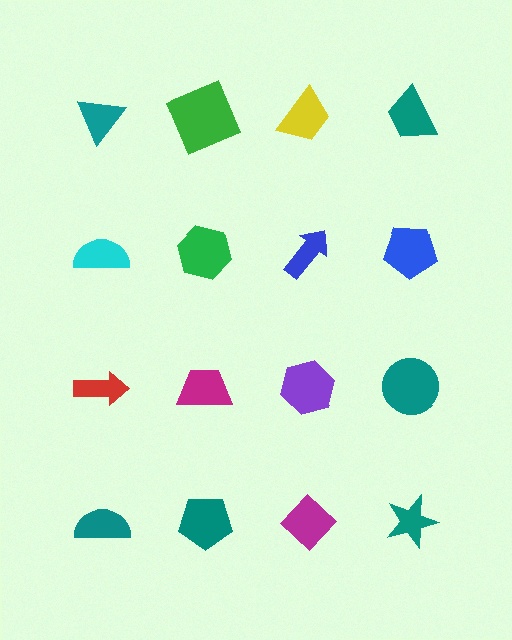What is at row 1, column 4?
A teal trapezoid.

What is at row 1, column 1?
A teal triangle.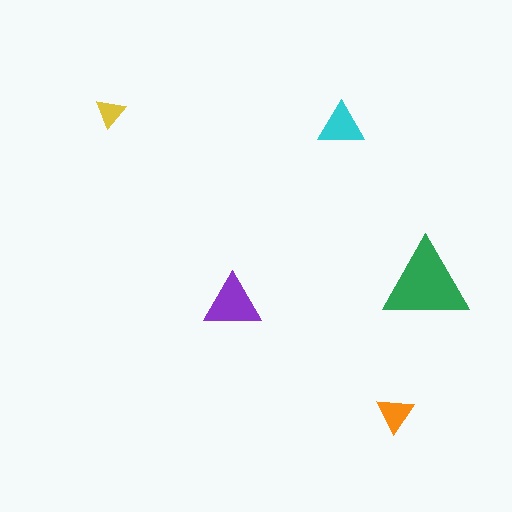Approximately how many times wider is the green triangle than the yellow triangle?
About 3 times wider.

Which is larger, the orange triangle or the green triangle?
The green one.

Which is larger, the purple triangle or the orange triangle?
The purple one.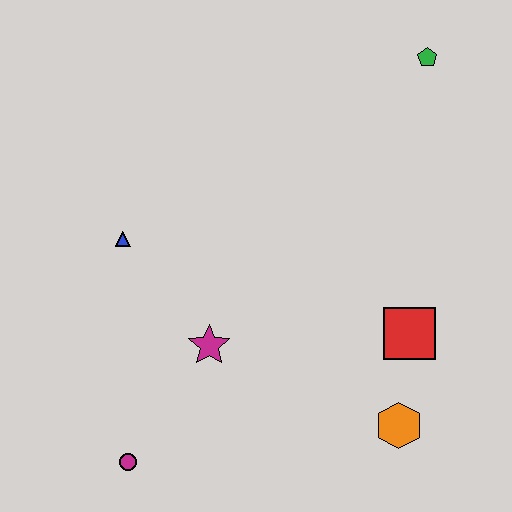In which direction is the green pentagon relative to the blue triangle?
The green pentagon is to the right of the blue triangle.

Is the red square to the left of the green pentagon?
Yes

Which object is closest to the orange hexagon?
The red square is closest to the orange hexagon.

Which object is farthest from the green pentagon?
The magenta circle is farthest from the green pentagon.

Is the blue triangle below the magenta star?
No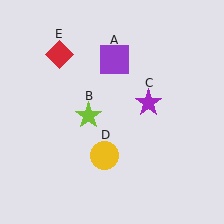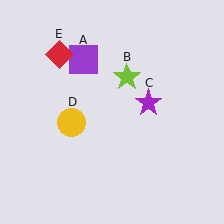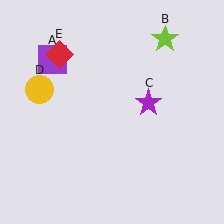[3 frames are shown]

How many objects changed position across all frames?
3 objects changed position: purple square (object A), lime star (object B), yellow circle (object D).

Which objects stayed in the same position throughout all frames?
Purple star (object C) and red diamond (object E) remained stationary.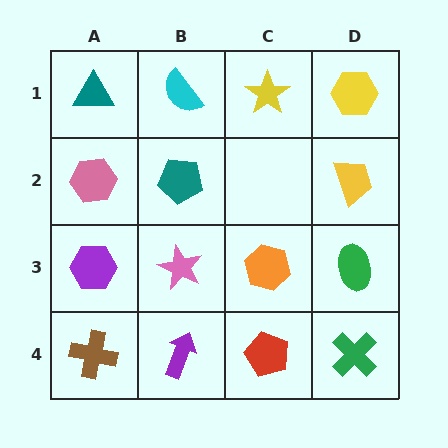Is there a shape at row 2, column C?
No, that cell is empty.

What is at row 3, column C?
An orange hexagon.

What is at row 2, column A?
A pink hexagon.